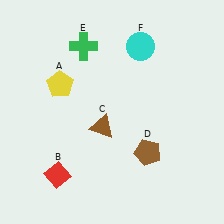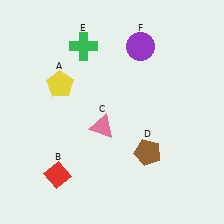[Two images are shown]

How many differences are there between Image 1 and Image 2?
There are 2 differences between the two images.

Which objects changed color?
C changed from brown to pink. F changed from cyan to purple.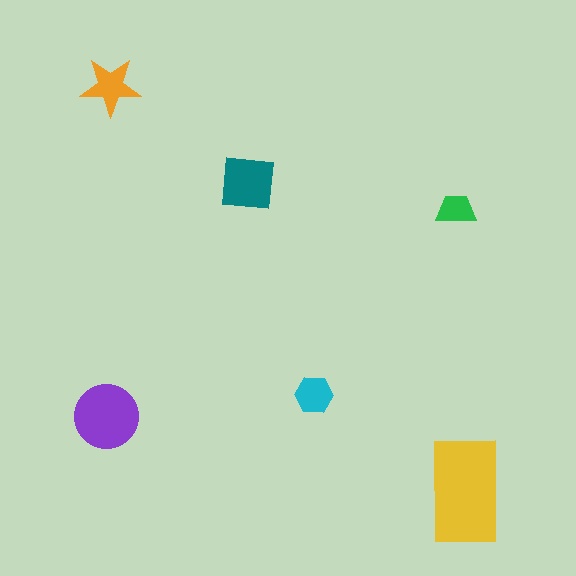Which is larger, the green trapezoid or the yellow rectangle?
The yellow rectangle.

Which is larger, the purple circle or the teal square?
The purple circle.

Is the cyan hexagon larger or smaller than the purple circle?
Smaller.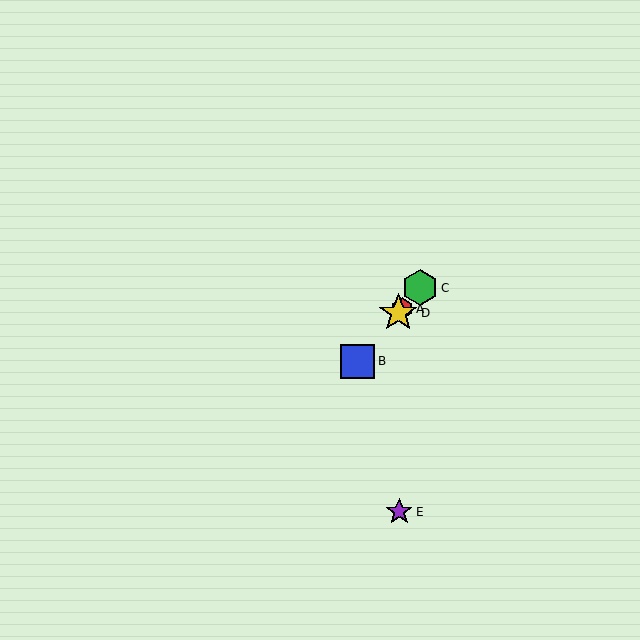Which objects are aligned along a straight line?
Objects A, B, C, D are aligned along a straight line.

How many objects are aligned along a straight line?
4 objects (A, B, C, D) are aligned along a straight line.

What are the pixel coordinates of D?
Object D is at (398, 313).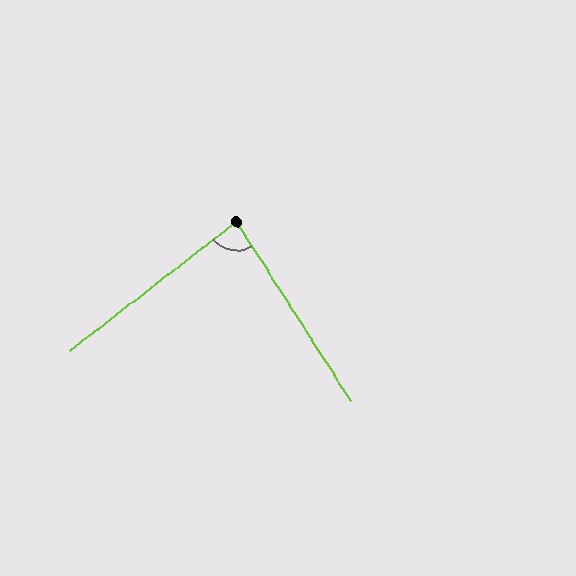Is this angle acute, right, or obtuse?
It is acute.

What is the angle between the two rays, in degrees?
Approximately 85 degrees.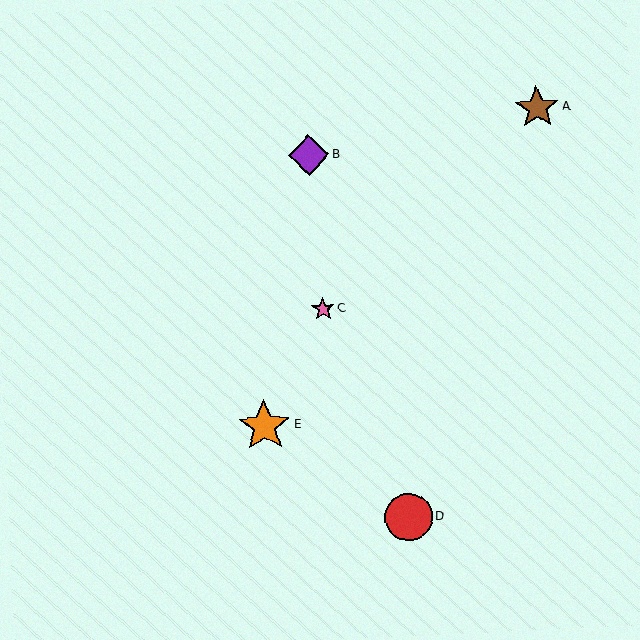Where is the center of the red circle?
The center of the red circle is at (409, 517).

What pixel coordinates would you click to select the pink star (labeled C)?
Click at (323, 309) to select the pink star C.